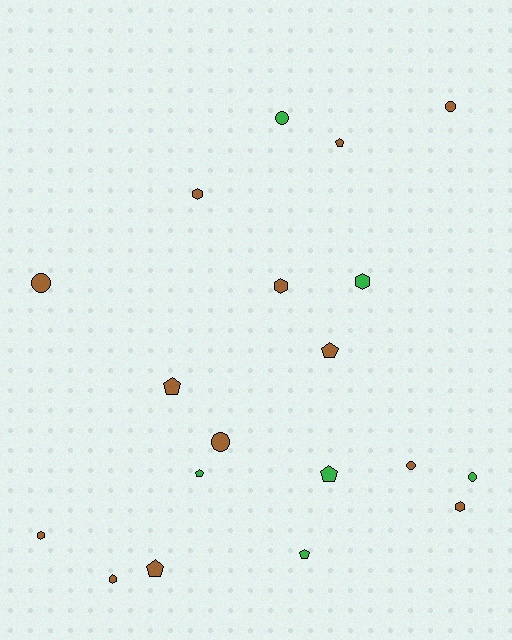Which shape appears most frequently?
Pentagon, with 7 objects.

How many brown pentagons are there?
There are 4 brown pentagons.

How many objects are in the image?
There are 19 objects.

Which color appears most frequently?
Brown, with 13 objects.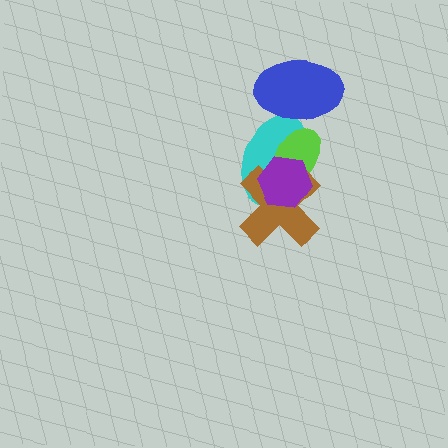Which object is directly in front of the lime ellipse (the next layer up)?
The brown cross is directly in front of the lime ellipse.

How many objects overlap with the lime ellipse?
4 objects overlap with the lime ellipse.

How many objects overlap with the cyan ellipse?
4 objects overlap with the cyan ellipse.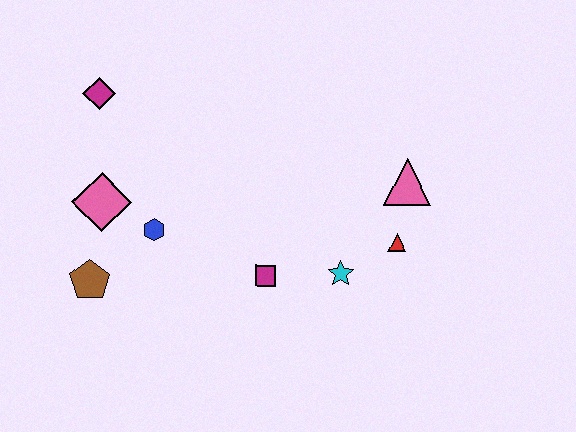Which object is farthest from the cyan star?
The magenta diamond is farthest from the cyan star.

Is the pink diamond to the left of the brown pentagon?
No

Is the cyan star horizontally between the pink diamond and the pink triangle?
Yes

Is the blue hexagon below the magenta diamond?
Yes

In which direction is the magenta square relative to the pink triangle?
The magenta square is to the left of the pink triangle.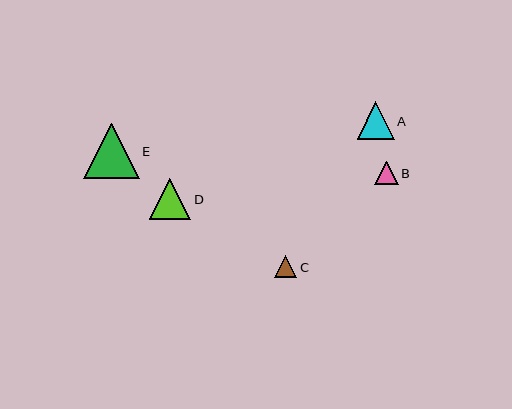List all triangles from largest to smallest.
From largest to smallest: E, D, A, B, C.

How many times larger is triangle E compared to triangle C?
Triangle E is approximately 2.5 times the size of triangle C.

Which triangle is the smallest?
Triangle C is the smallest with a size of approximately 22 pixels.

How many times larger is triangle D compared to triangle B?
Triangle D is approximately 1.8 times the size of triangle B.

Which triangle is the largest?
Triangle E is the largest with a size of approximately 56 pixels.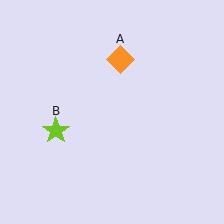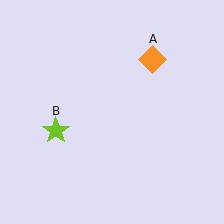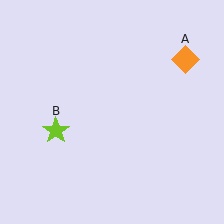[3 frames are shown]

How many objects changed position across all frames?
1 object changed position: orange diamond (object A).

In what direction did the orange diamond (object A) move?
The orange diamond (object A) moved right.